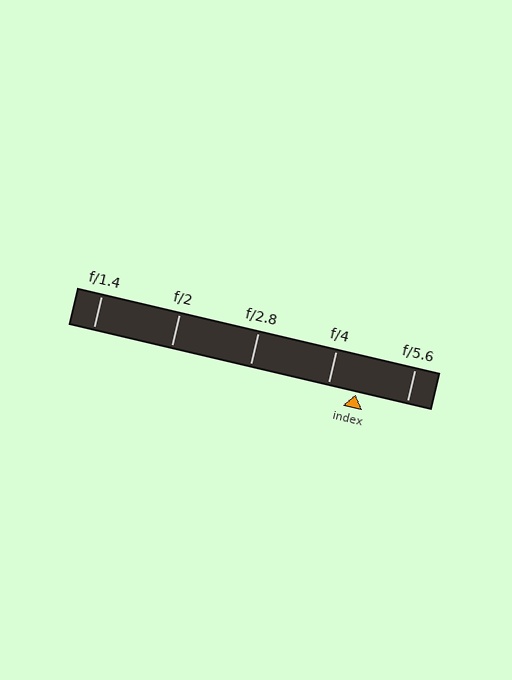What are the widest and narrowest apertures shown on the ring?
The widest aperture shown is f/1.4 and the narrowest is f/5.6.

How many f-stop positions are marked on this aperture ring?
There are 5 f-stop positions marked.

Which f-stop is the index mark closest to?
The index mark is closest to f/4.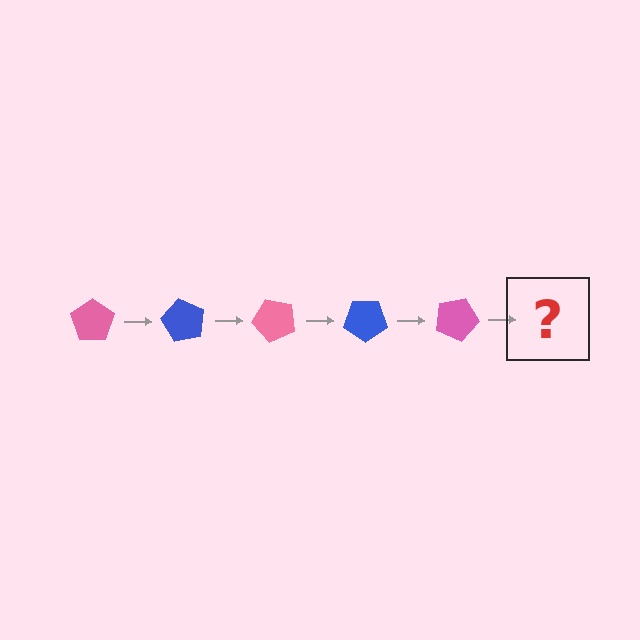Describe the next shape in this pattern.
It should be a blue pentagon, rotated 300 degrees from the start.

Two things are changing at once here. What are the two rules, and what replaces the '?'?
The two rules are that it rotates 60 degrees each step and the color cycles through pink and blue. The '?' should be a blue pentagon, rotated 300 degrees from the start.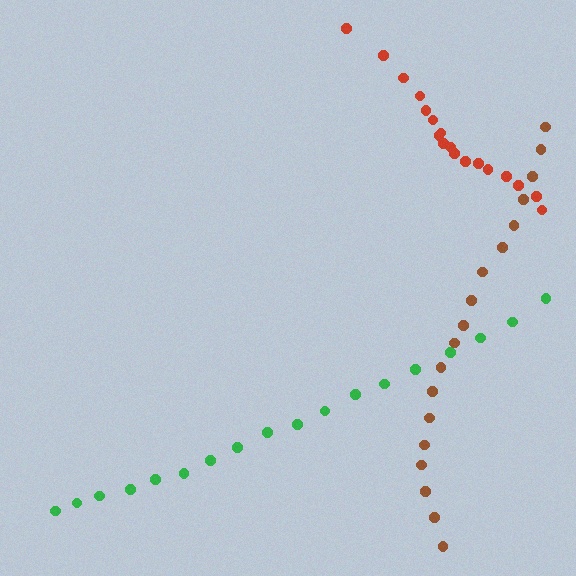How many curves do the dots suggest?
There are 3 distinct paths.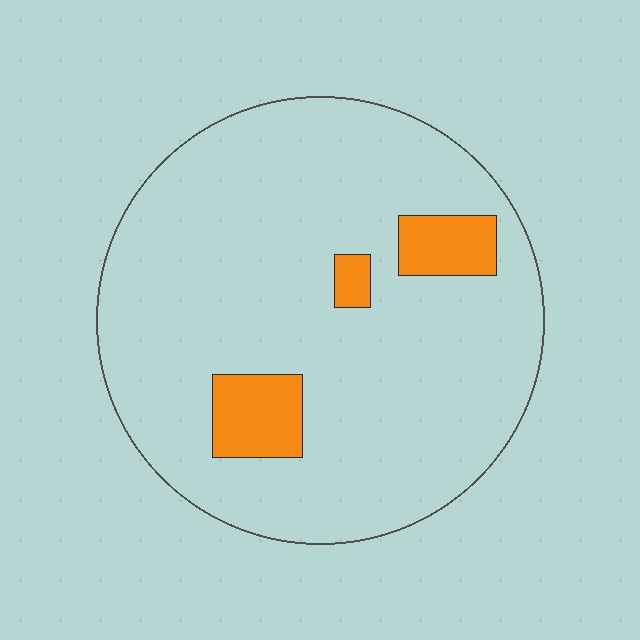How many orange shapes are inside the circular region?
3.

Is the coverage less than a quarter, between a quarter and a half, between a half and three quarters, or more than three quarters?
Less than a quarter.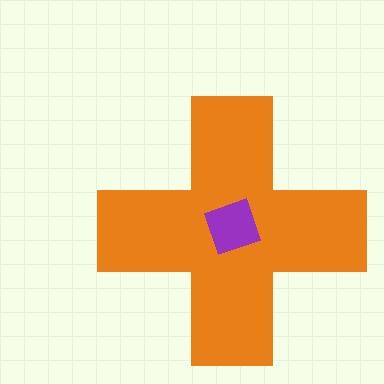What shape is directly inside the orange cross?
The purple diamond.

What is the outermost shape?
The orange cross.